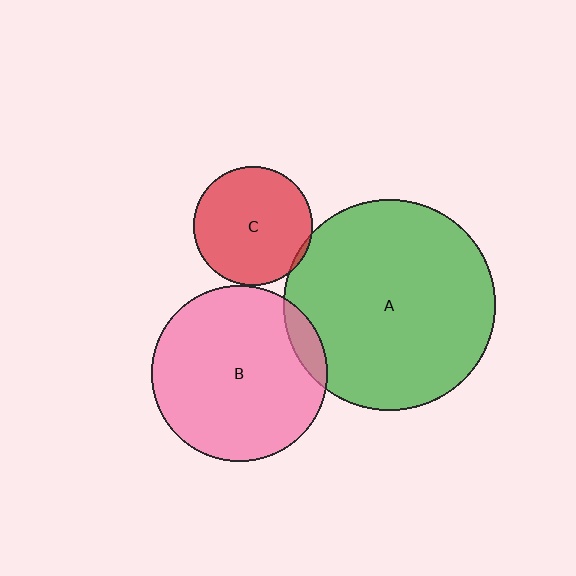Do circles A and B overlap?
Yes.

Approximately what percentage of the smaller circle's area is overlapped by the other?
Approximately 10%.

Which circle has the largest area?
Circle A (green).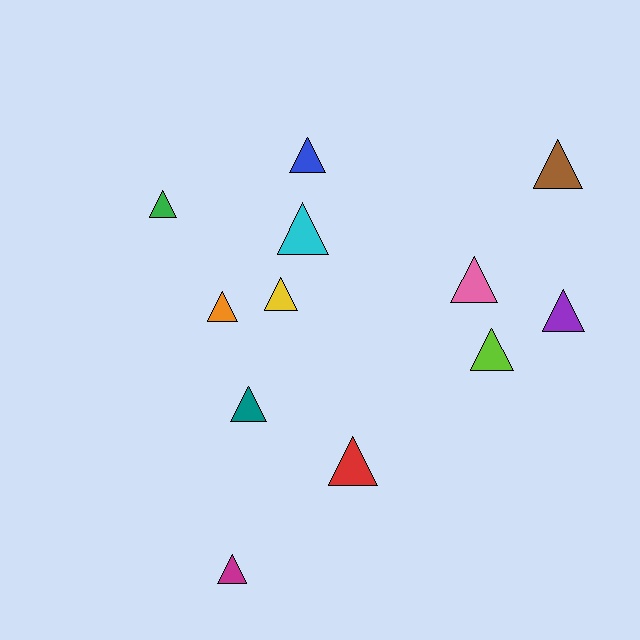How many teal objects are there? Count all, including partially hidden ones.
There is 1 teal object.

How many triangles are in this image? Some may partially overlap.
There are 12 triangles.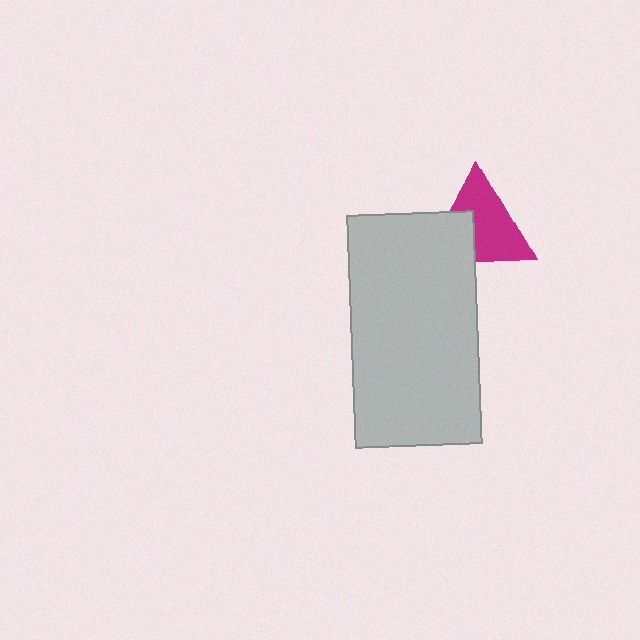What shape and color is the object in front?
The object in front is a light gray rectangle.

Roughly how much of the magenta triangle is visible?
Most of it is visible (roughly 66%).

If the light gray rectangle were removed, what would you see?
You would see the complete magenta triangle.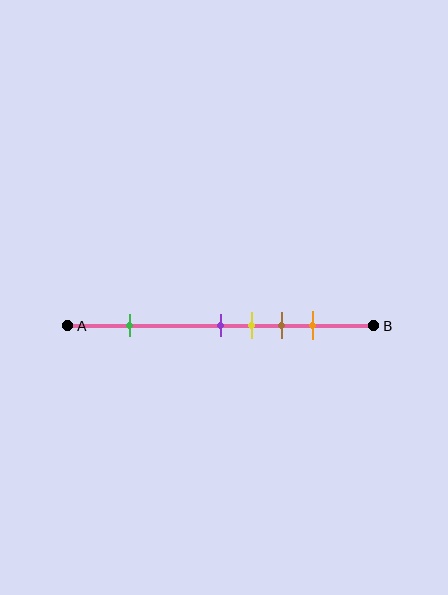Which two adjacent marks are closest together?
The purple and yellow marks are the closest adjacent pair.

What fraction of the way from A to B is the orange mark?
The orange mark is approximately 80% (0.8) of the way from A to B.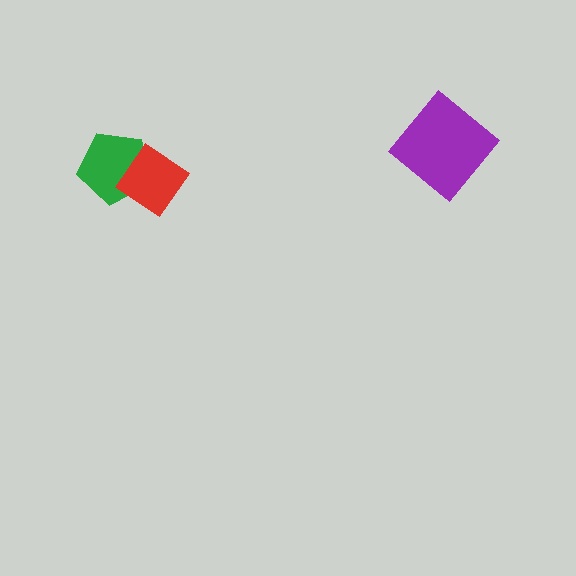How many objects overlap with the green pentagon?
1 object overlaps with the green pentagon.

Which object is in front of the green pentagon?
The red diamond is in front of the green pentagon.